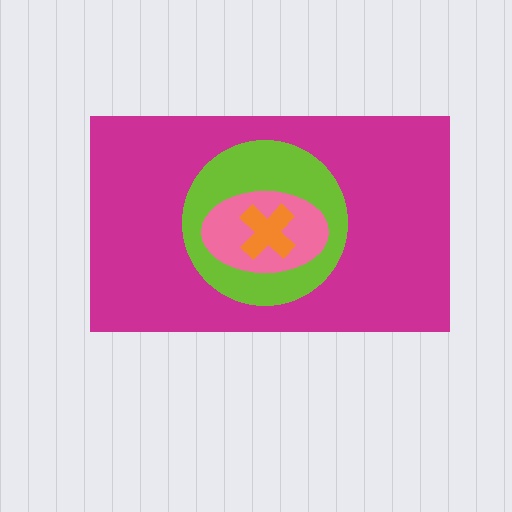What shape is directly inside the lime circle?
The pink ellipse.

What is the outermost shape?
The magenta rectangle.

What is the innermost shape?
The orange cross.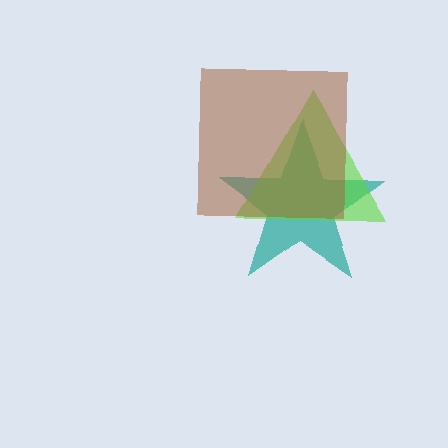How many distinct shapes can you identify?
There are 3 distinct shapes: a teal star, a lime triangle, a brown square.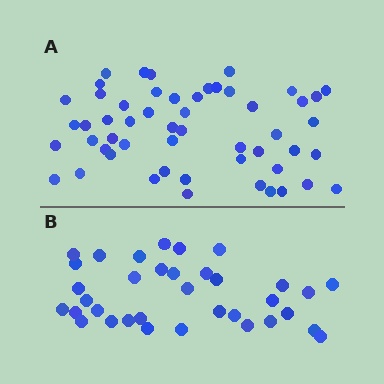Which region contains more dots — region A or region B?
Region A (the top region) has more dots.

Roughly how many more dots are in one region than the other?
Region A has approximately 20 more dots than region B.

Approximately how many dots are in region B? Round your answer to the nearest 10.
About 40 dots. (The exact count is 35, which rounds to 40.)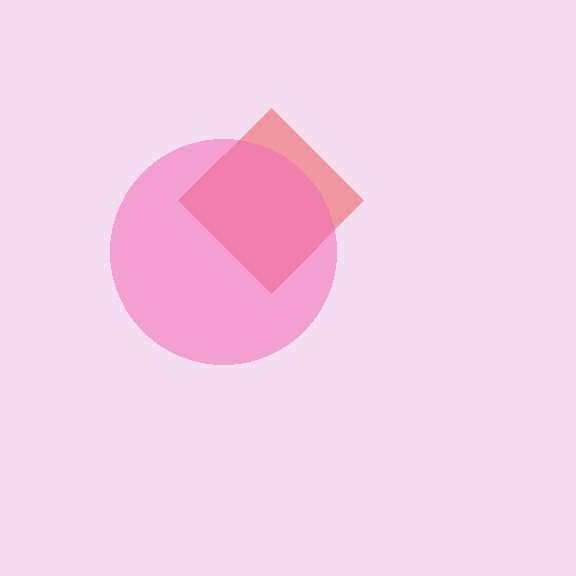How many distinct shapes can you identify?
There are 2 distinct shapes: a red diamond, a pink circle.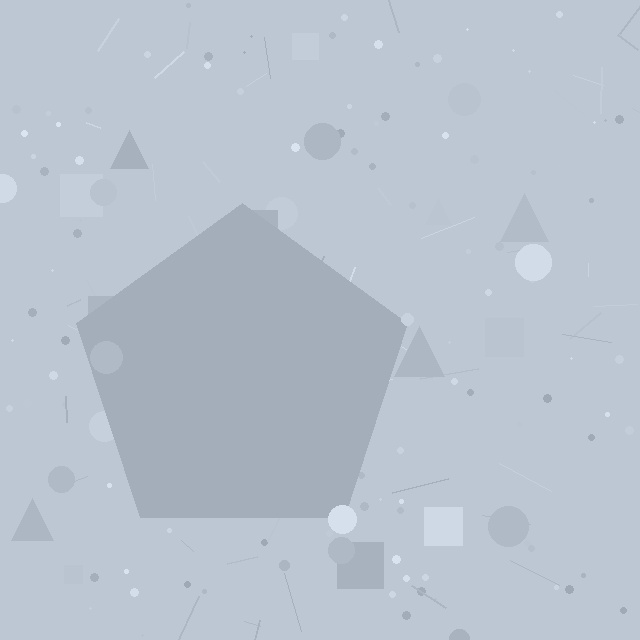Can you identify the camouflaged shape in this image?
The camouflaged shape is a pentagon.